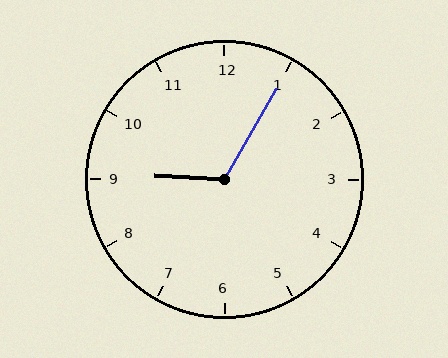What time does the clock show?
9:05.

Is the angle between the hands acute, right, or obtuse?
It is obtuse.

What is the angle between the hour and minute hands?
Approximately 118 degrees.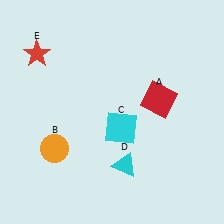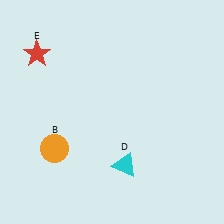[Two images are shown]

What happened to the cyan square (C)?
The cyan square (C) was removed in Image 2. It was in the bottom-right area of Image 1.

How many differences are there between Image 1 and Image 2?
There are 2 differences between the two images.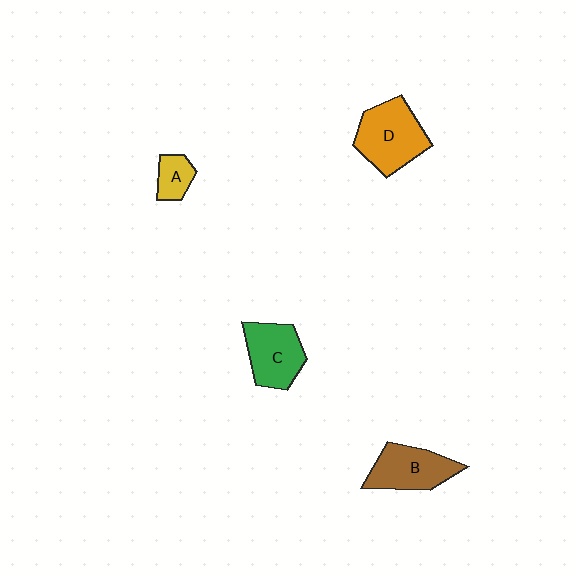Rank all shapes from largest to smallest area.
From largest to smallest: D (orange), B (brown), C (green), A (yellow).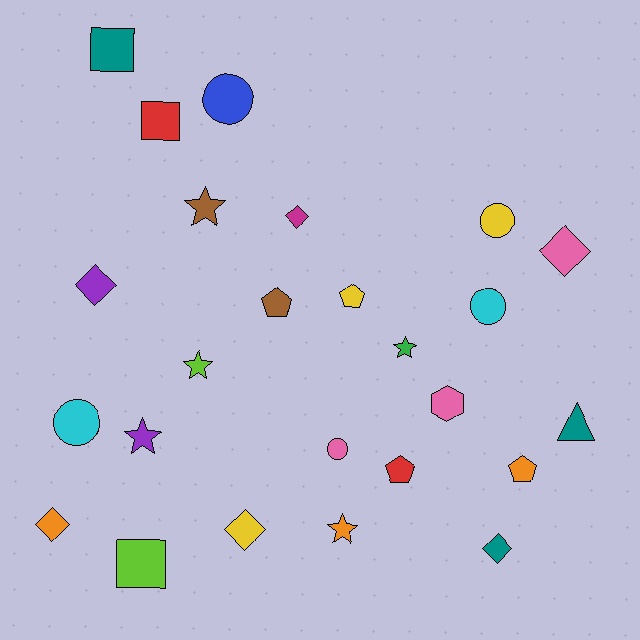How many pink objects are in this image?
There are 3 pink objects.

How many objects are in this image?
There are 25 objects.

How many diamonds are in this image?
There are 6 diamonds.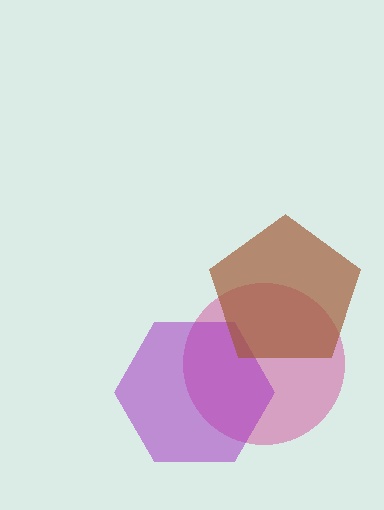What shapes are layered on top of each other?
The layered shapes are: a magenta circle, a purple hexagon, a brown pentagon.